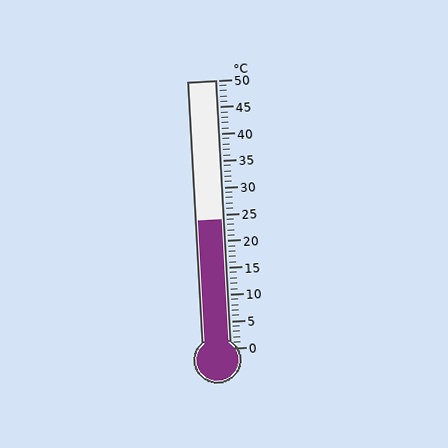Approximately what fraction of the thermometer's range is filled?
The thermometer is filled to approximately 50% of its range.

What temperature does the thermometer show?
The thermometer shows approximately 24°C.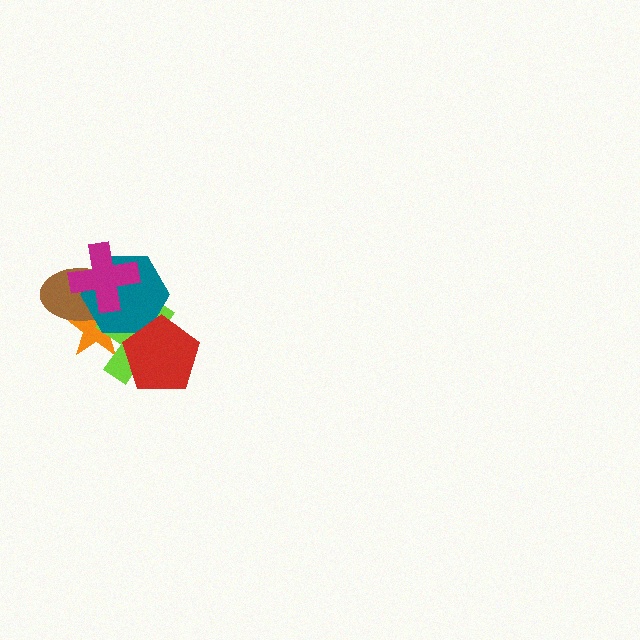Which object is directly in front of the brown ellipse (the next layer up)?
The lime cross is directly in front of the brown ellipse.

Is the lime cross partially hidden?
Yes, it is partially covered by another shape.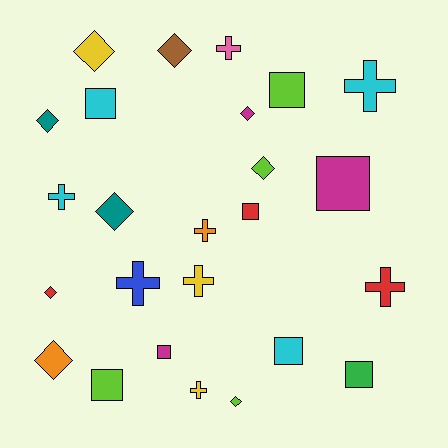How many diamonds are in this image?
There are 9 diamonds.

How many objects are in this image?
There are 25 objects.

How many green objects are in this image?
There is 1 green object.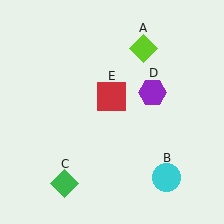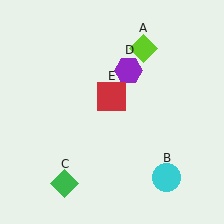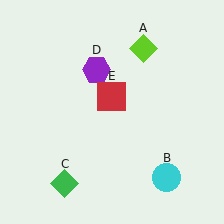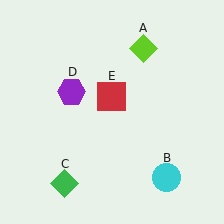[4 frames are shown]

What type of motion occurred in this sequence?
The purple hexagon (object D) rotated counterclockwise around the center of the scene.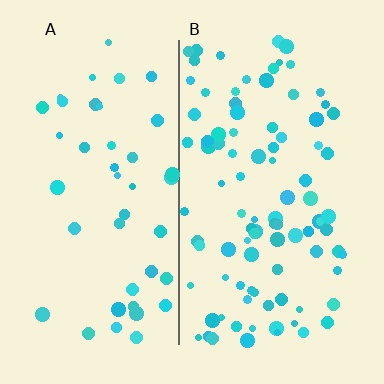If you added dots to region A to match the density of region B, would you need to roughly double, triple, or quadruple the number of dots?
Approximately double.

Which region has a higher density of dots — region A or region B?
B (the right).